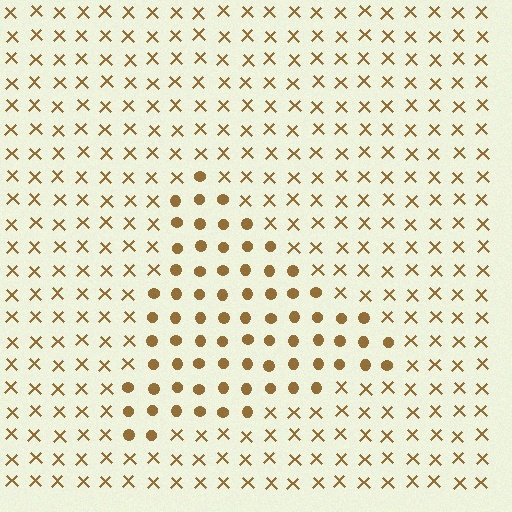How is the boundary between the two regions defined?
The boundary is defined by a change in element shape: circles inside vs. X marks outside. All elements share the same color and spacing.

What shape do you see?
I see a triangle.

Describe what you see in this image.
The image is filled with small brown elements arranged in a uniform grid. A triangle-shaped region contains circles, while the surrounding area contains X marks. The boundary is defined purely by the change in element shape.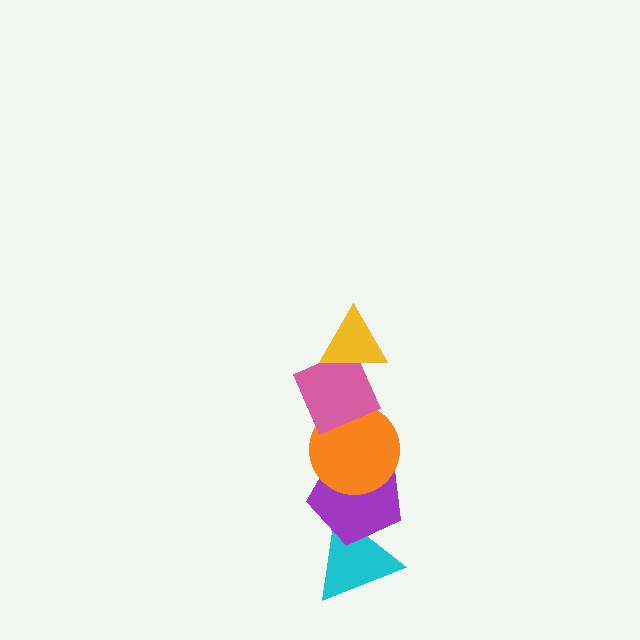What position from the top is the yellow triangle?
The yellow triangle is 1st from the top.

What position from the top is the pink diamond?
The pink diamond is 2nd from the top.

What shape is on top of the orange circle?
The pink diamond is on top of the orange circle.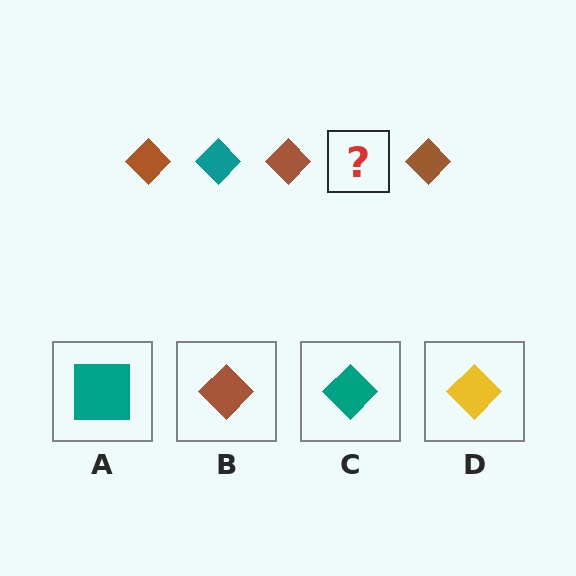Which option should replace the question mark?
Option C.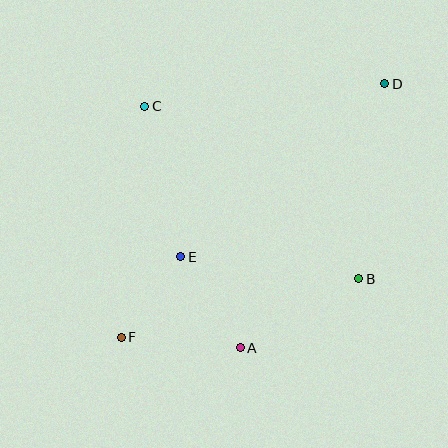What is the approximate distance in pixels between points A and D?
The distance between A and D is approximately 301 pixels.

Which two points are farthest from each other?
Points D and F are farthest from each other.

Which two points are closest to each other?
Points E and F are closest to each other.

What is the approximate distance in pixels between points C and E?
The distance between C and E is approximately 155 pixels.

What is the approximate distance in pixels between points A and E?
The distance between A and E is approximately 109 pixels.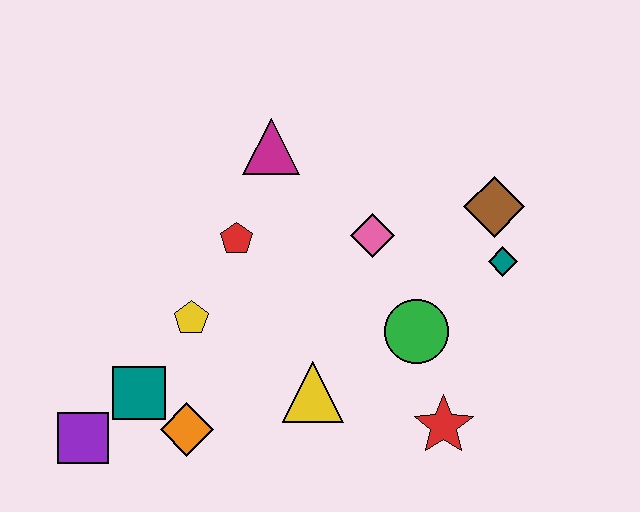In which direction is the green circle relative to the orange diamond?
The green circle is to the right of the orange diamond.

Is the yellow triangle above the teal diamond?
No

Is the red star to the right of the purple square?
Yes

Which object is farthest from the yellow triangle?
The brown diamond is farthest from the yellow triangle.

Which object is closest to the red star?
The green circle is closest to the red star.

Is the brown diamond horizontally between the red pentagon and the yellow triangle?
No